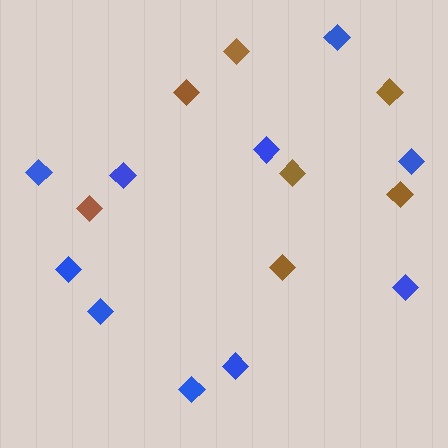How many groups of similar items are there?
There are 2 groups: one group of brown diamonds (7) and one group of blue diamonds (10).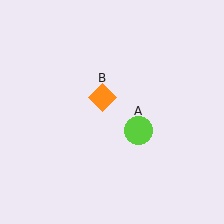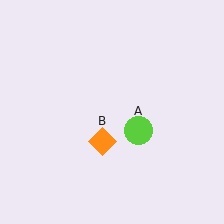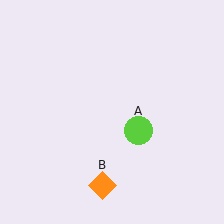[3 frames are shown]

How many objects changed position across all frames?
1 object changed position: orange diamond (object B).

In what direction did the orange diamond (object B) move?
The orange diamond (object B) moved down.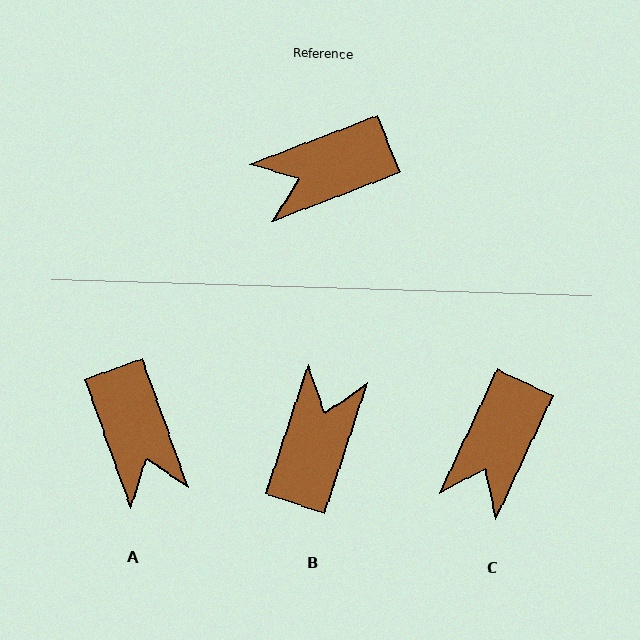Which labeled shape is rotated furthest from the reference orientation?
B, about 129 degrees away.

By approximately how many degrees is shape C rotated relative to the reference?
Approximately 44 degrees counter-clockwise.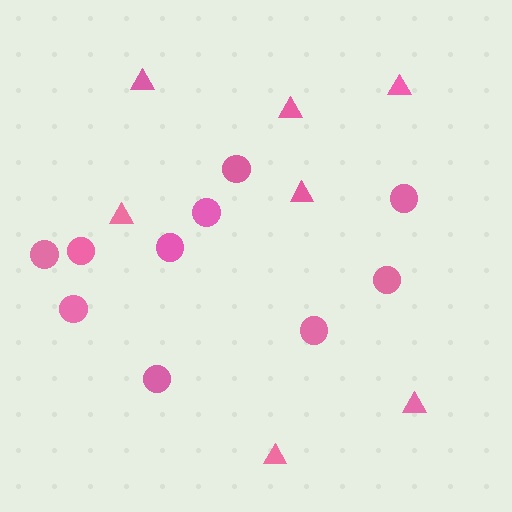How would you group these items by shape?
There are 2 groups: one group of triangles (7) and one group of circles (10).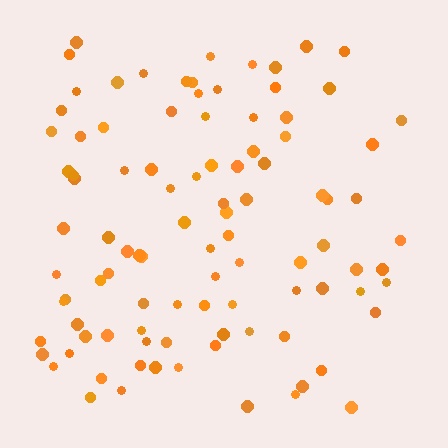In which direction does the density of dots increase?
From right to left, with the left side densest.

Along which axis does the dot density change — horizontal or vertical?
Horizontal.